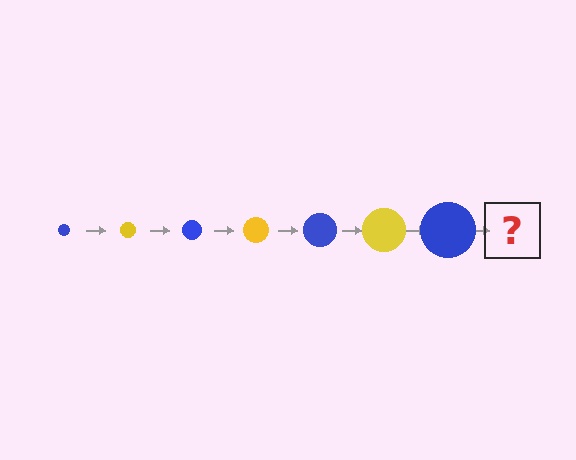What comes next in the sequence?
The next element should be a yellow circle, larger than the previous one.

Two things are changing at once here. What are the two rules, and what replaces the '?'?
The two rules are that the circle grows larger each step and the color cycles through blue and yellow. The '?' should be a yellow circle, larger than the previous one.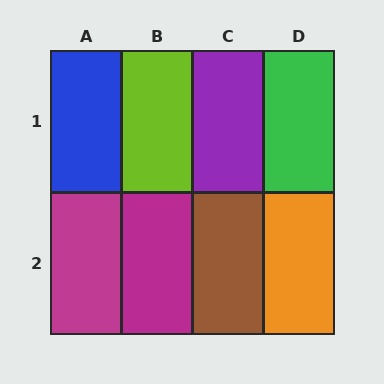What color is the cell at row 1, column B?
Lime.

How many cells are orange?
1 cell is orange.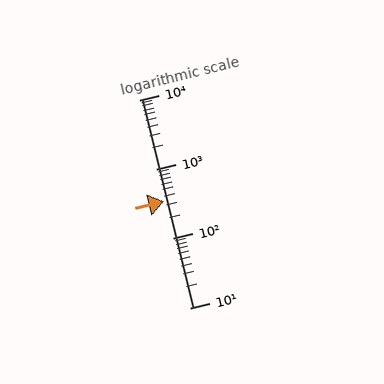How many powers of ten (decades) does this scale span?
The scale spans 3 decades, from 10 to 10000.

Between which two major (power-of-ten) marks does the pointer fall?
The pointer is between 100 and 1000.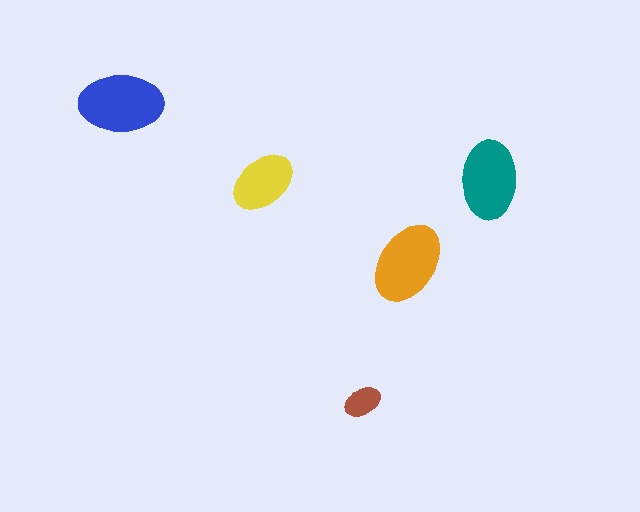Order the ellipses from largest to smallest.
the blue one, the orange one, the teal one, the yellow one, the brown one.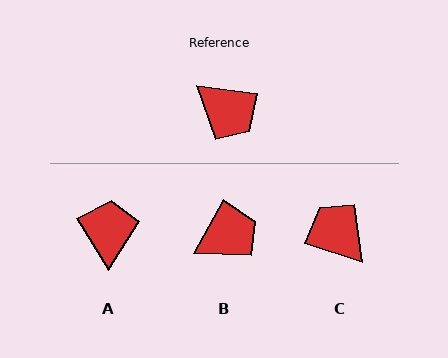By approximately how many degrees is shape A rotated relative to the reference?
Approximately 129 degrees counter-clockwise.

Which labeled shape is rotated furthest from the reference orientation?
C, about 169 degrees away.